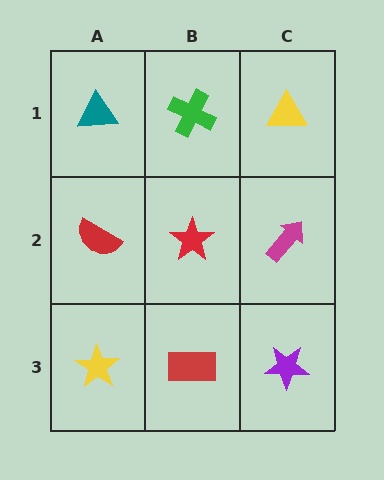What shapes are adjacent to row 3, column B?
A red star (row 2, column B), a yellow star (row 3, column A), a purple star (row 3, column C).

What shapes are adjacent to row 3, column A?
A red semicircle (row 2, column A), a red rectangle (row 3, column B).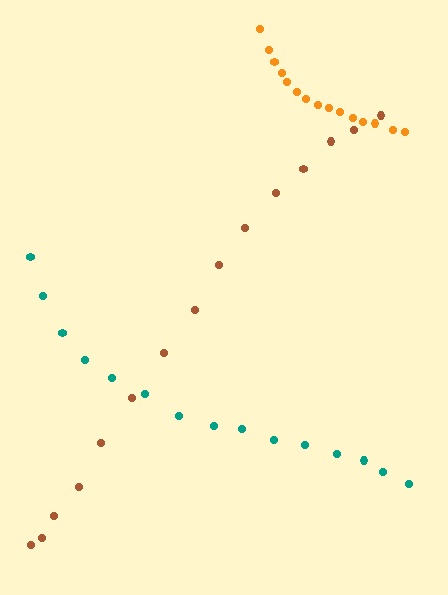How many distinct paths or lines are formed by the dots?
There are 3 distinct paths.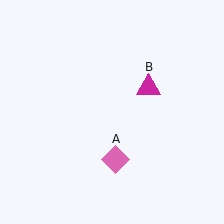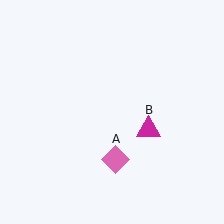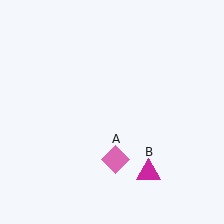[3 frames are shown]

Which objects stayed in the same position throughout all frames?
Pink diamond (object A) remained stationary.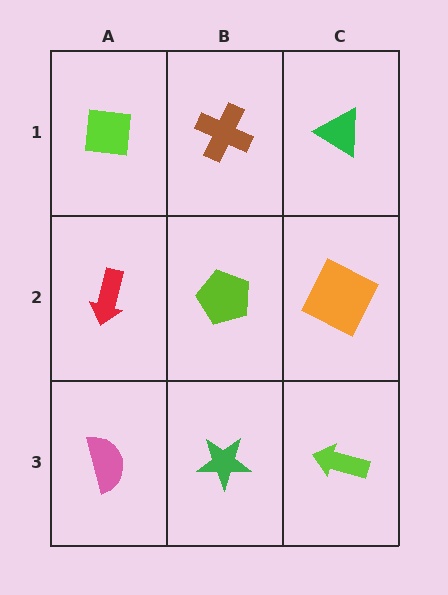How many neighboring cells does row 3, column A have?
2.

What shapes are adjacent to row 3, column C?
An orange square (row 2, column C), a green star (row 3, column B).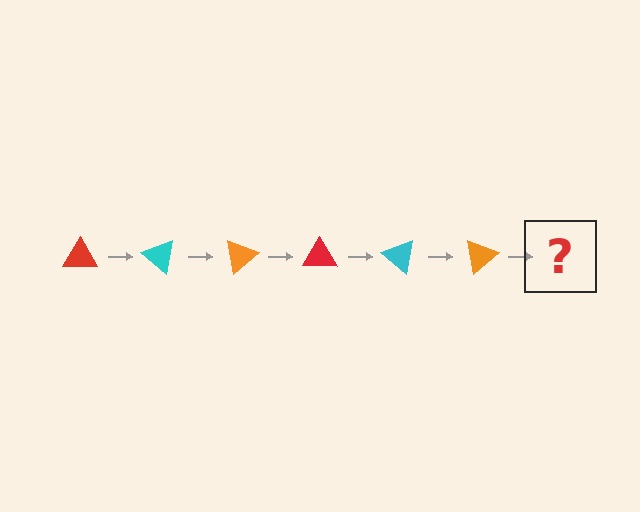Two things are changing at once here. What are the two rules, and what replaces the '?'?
The two rules are that it rotates 40 degrees each step and the color cycles through red, cyan, and orange. The '?' should be a red triangle, rotated 240 degrees from the start.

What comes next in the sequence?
The next element should be a red triangle, rotated 240 degrees from the start.